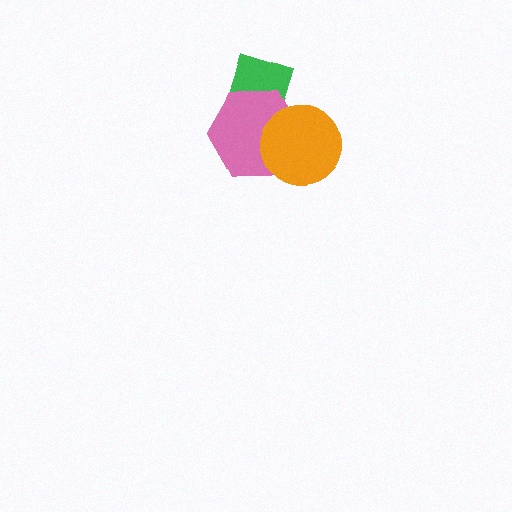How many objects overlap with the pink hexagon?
2 objects overlap with the pink hexagon.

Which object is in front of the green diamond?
The pink hexagon is in front of the green diamond.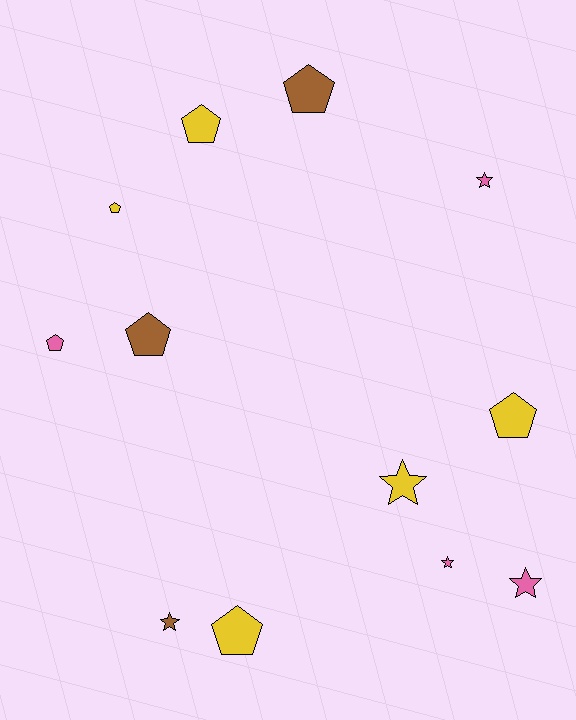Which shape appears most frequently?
Pentagon, with 7 objects.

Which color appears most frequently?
Yellow, with 5 objects.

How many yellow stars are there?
There is 1 yellow star.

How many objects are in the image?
There are 12 objects.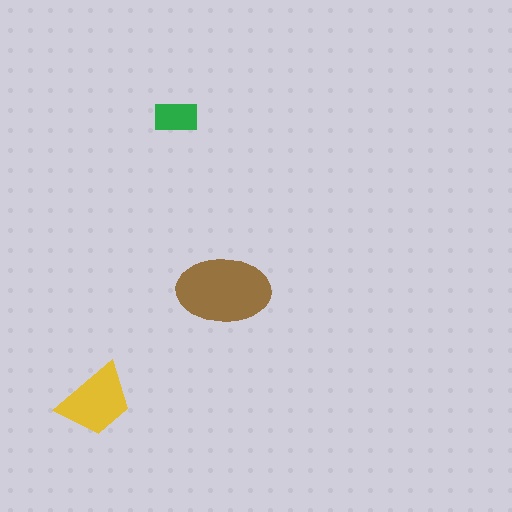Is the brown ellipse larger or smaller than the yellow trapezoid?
Larger.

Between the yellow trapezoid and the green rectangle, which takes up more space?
The yellow trapezoid.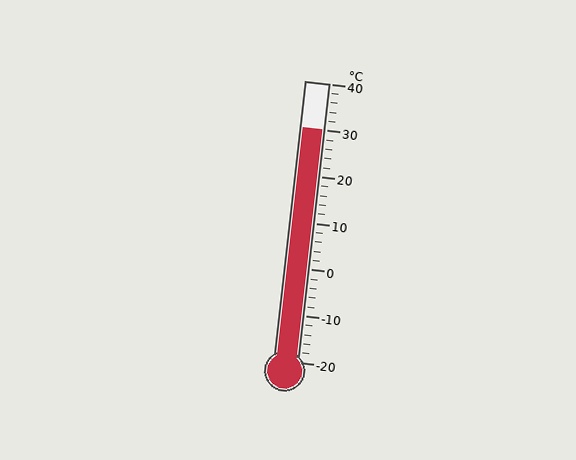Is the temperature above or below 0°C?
The temperature is above 0°C.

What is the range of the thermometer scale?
The thermometer scale ranges from -20°C to 40°C.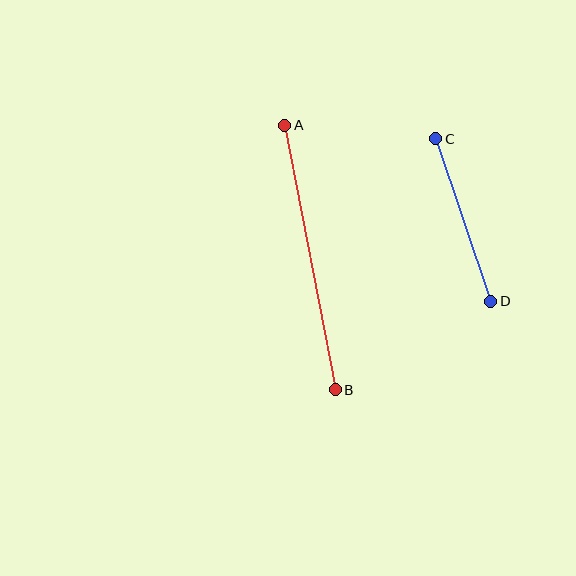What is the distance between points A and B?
The distance is approximately 269 pixels.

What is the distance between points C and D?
The distance is approximately 172 pixels.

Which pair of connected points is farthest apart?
Points A and B are farthest apart.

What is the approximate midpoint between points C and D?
The midpoint is at approximately (463, 220) pixels.